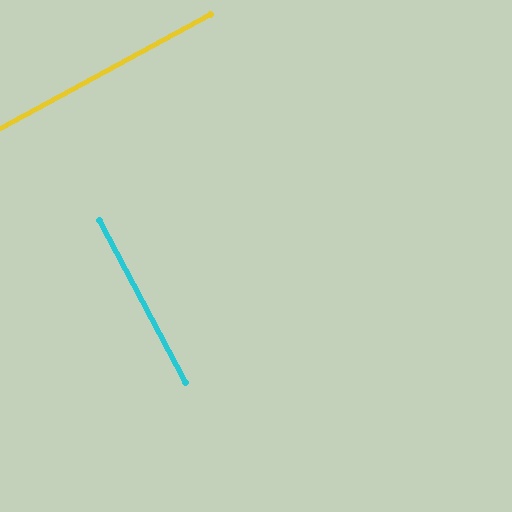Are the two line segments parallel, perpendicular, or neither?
Perpendicular — they meet at approximately 90°.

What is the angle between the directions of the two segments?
Approximately 90 degrees.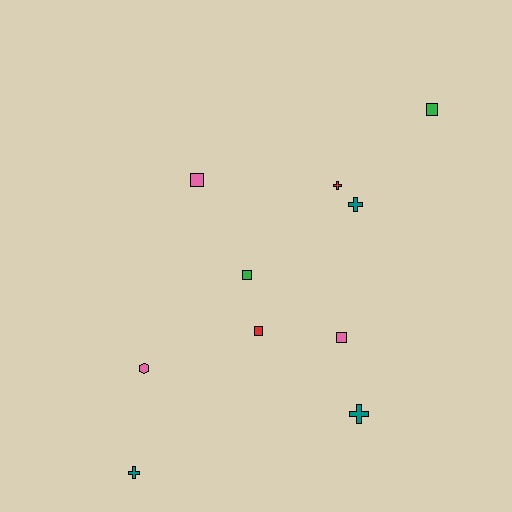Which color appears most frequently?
Teal, with 3 objects.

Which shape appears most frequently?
Square, with 5 objects.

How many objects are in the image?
There are 10 objects.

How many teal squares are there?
There are no teal squares.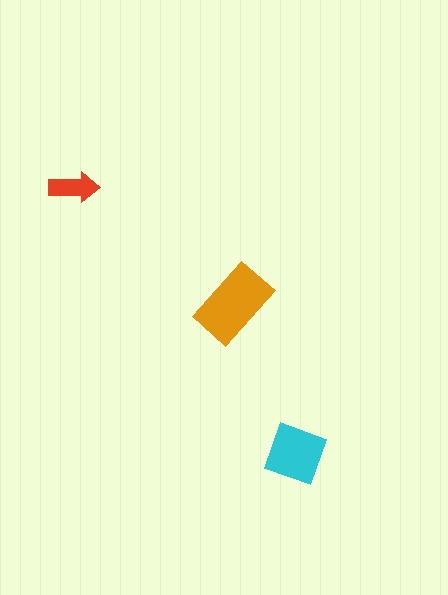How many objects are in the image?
There are 3 objects in the image.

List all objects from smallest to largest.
The red arrow, the cyan diamond, the orange rectangle.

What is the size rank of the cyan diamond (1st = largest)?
2nd.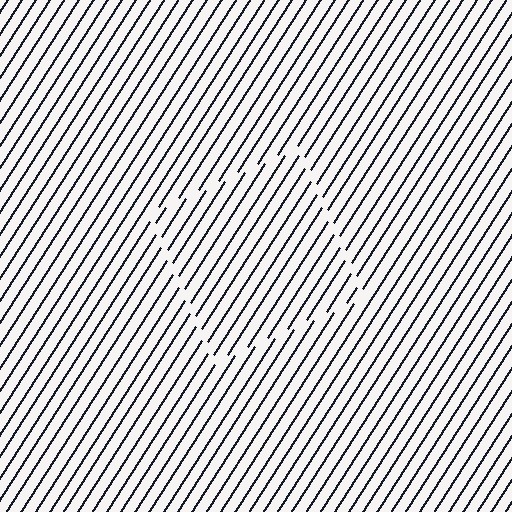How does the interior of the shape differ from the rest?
The interior of the shape contains the same grating, shifted by half a period — the contour is defined by the phase discontinuity where line-ends from the inner and outer gratings abut.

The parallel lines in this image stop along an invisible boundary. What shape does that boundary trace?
An illusory square. The interior of the shape contains the same grating, shifted by half a period — the contour is defined by the phase discontinuity where line-ends from the inner and outer gratings abut.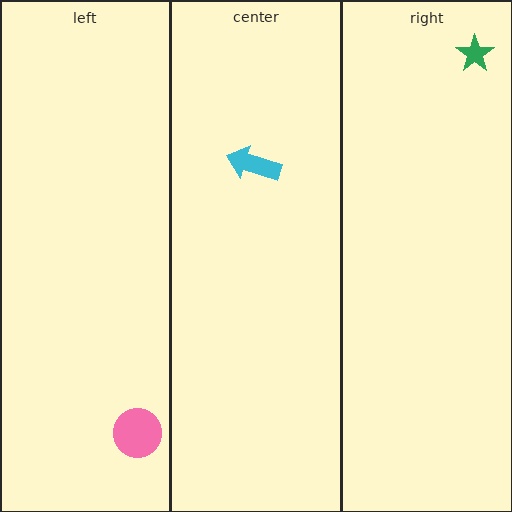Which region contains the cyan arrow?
The center region.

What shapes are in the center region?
The cyan arrow.